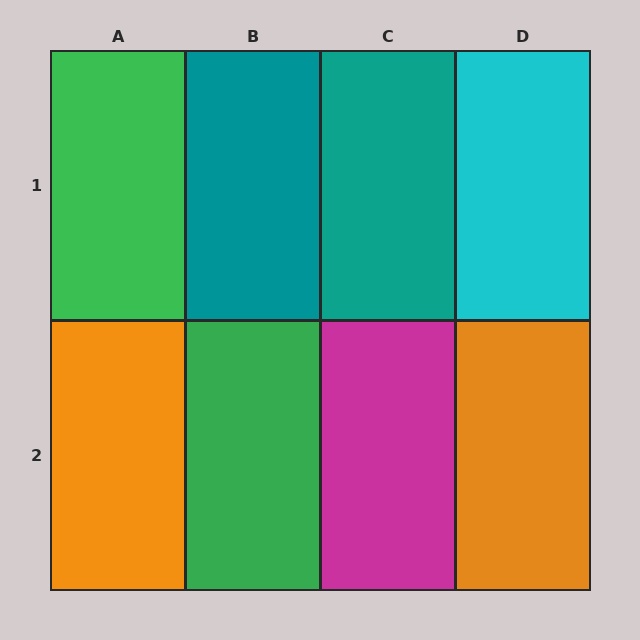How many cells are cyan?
1 cell is cyan.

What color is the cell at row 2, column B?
Green.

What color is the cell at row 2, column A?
Orange.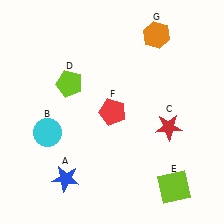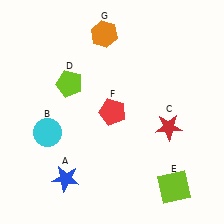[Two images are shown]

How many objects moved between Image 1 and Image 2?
1 object moved between the two images.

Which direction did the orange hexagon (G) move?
The orange hexagon (G) moved left.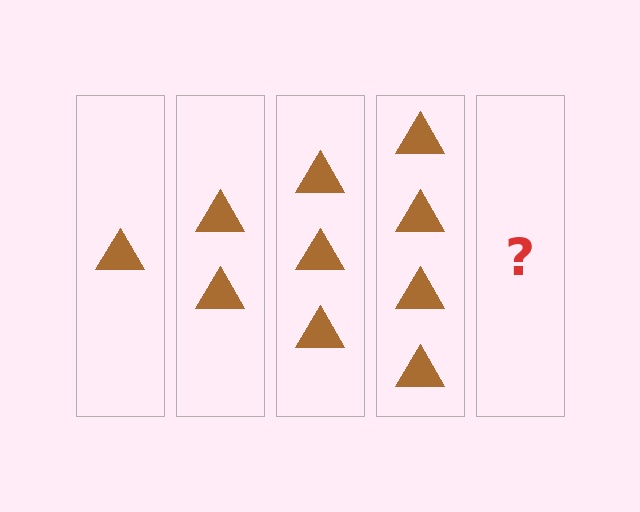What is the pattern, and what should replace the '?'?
The pattern is that each step adds one more triangle. The '?' should be 5 triangles.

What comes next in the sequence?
The next element should be 5 triangles.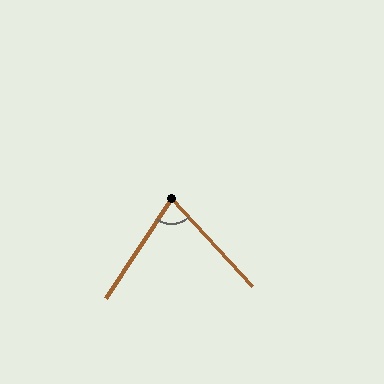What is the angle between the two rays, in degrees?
Approximately 76 degrees.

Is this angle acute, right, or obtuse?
It is acute.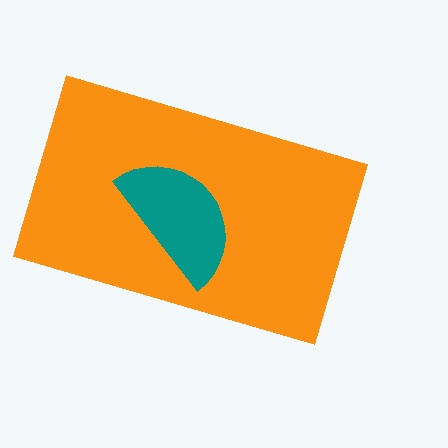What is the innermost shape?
The teal semicircle.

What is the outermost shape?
The orange rectangle.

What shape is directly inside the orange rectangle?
The teal semicircle.